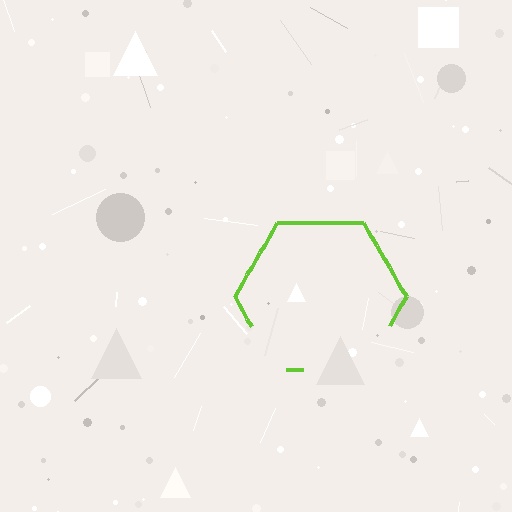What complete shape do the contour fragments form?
The contour fragments form a hexagon.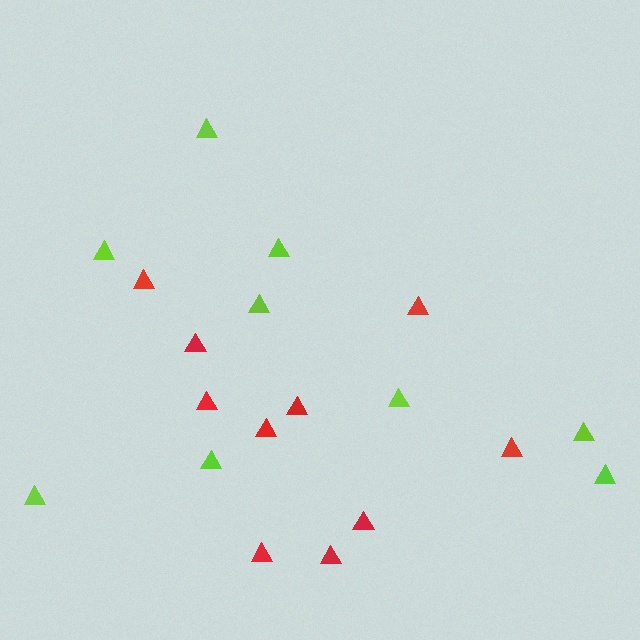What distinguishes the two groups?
There are 2 groups: one group of red triangles (10) and one group of lime triangles (9).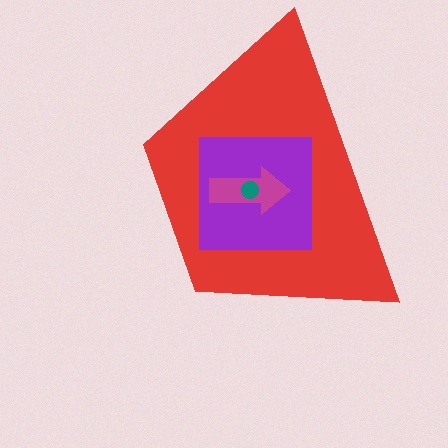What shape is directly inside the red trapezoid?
The purple square.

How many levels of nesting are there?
4.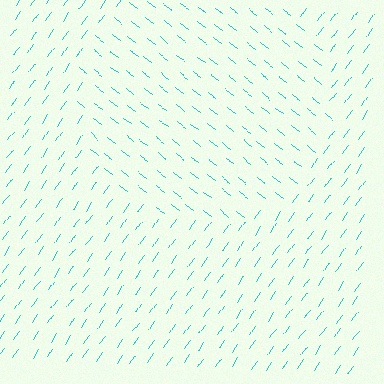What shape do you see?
I see a circle.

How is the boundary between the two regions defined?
The boundary is defined purely by a change in line orientation (approximately 88 degrees difference). All lines are the same color and thickness.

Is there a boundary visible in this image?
Yes, there is a texture boundary formed by a change in line orientation.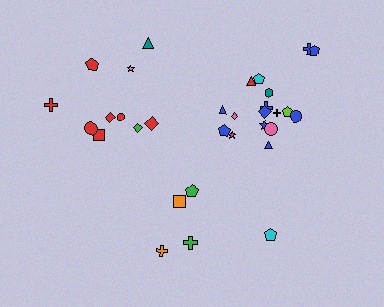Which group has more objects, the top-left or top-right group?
The top-right group.